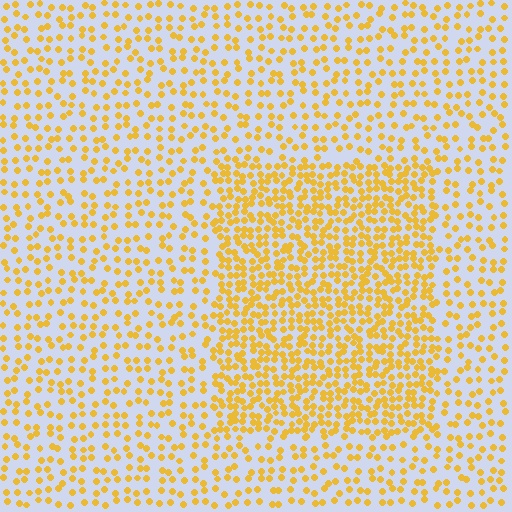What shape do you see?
I see a rectangle.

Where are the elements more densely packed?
The elements are more densely packed inside the rectangle boundary.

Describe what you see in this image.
The image contains small yellow elements arranged at two different densities. A rectangle-shaped region is visible where the elements are more densely packed than the surrounding area.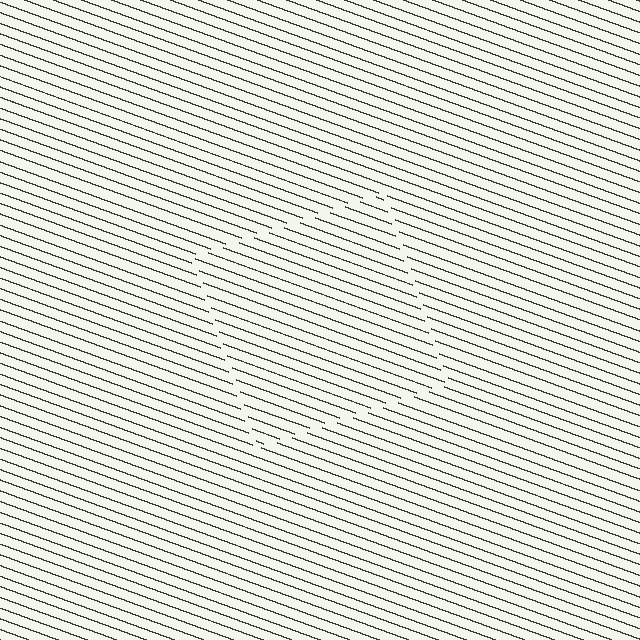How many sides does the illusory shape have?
4 sides — the line-ends trace a square.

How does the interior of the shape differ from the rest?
The interior of the shape contains the same grating, shifted by half a period — the contour is defined by the phase discontinuity where line-ends from the inner and outer gratings abut.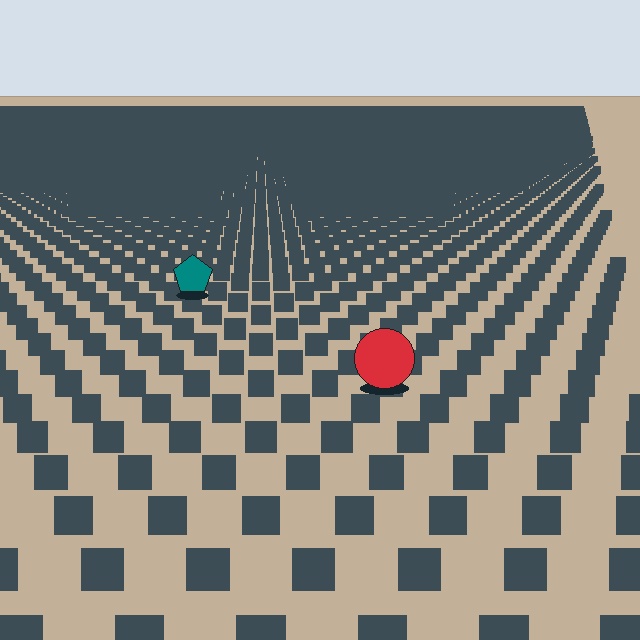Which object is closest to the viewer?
The red circle is closest. The texture marks near it are larger and more spread out.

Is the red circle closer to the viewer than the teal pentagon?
Yes. The red circle is closer — you can tell from the texture gradient: the ground texture is coarser near it.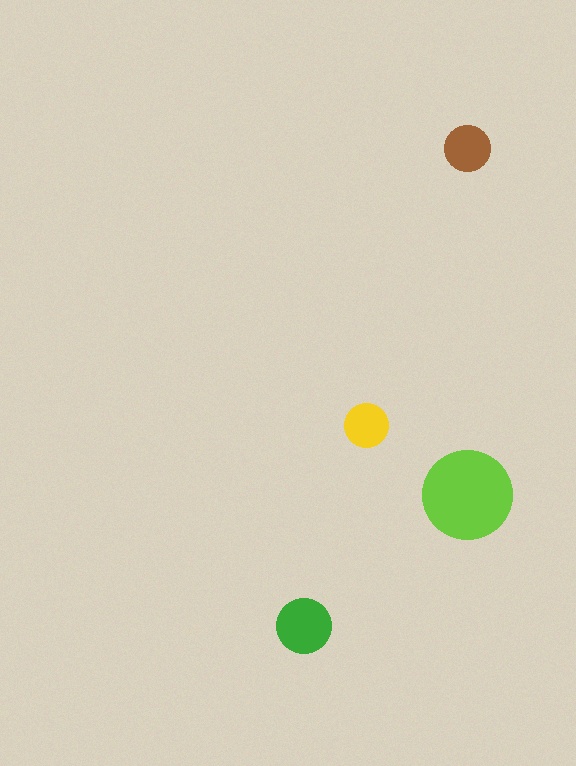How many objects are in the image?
There are 4 objects in the image.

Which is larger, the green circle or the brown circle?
The green one.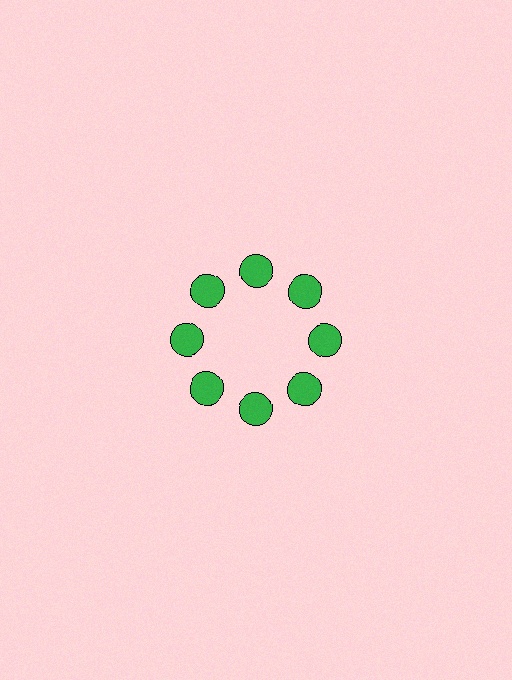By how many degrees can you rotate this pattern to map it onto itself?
The pattern maps onto itself every 45 degrees of rotation.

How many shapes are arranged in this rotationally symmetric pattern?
There are 8 shapes, arranged in 8 groups of 1.